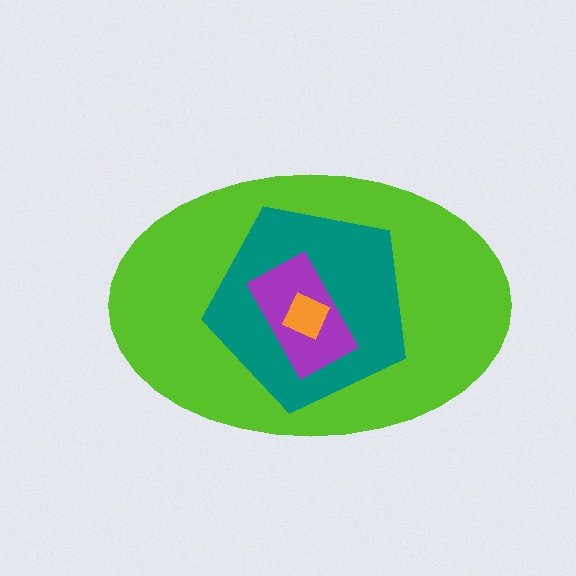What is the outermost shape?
The lime ellipse.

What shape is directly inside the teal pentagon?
The purple rectangle.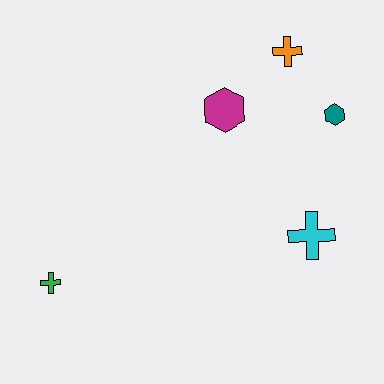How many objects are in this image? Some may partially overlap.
There are 5 objects.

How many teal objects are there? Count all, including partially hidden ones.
There is 1 teal object.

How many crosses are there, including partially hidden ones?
There are 3 crosses.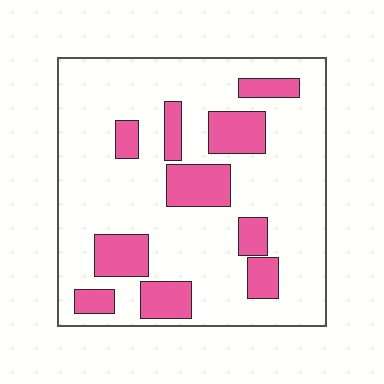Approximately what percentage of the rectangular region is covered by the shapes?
Approximately 25%.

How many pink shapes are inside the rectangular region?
10.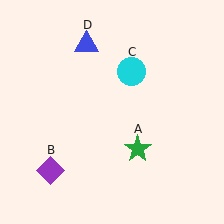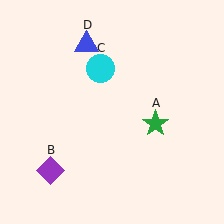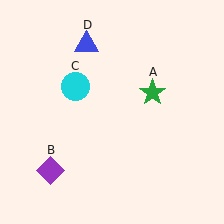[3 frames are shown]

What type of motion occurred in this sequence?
The green star (object A), cyan circle (object C) rotated counterclockwise around the center of the scene.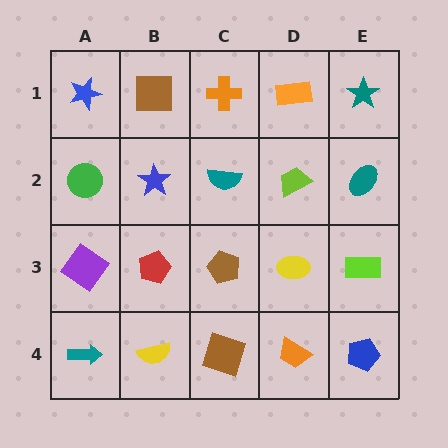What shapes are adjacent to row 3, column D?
A lime trapezoid (row 2, column D), an orange trapezoid (row 4, column D), a brown pentagon (row 3, column C), a lime rectangle (row 3, column E).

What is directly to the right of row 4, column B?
A brown square.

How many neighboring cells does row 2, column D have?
4.